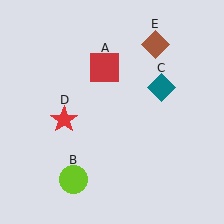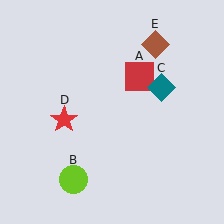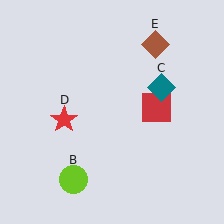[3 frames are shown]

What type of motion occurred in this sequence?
The red square (object A) rotated clockwise around the center of the scene.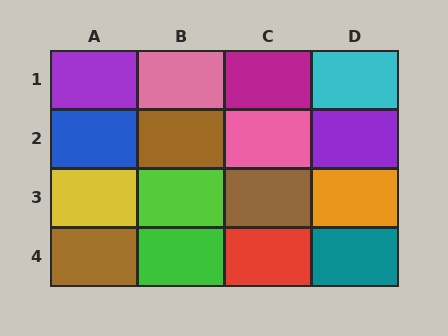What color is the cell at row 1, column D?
Cyan.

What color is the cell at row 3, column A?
Yellow.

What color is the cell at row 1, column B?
Pink.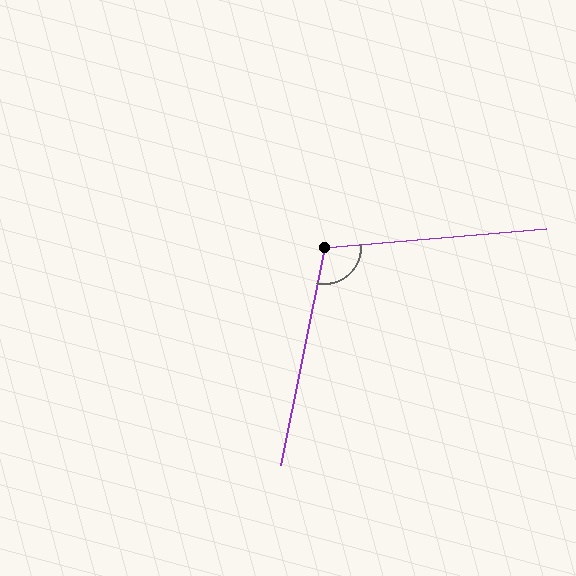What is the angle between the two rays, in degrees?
Approximately 106 degrees.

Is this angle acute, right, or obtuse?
It is obtuse.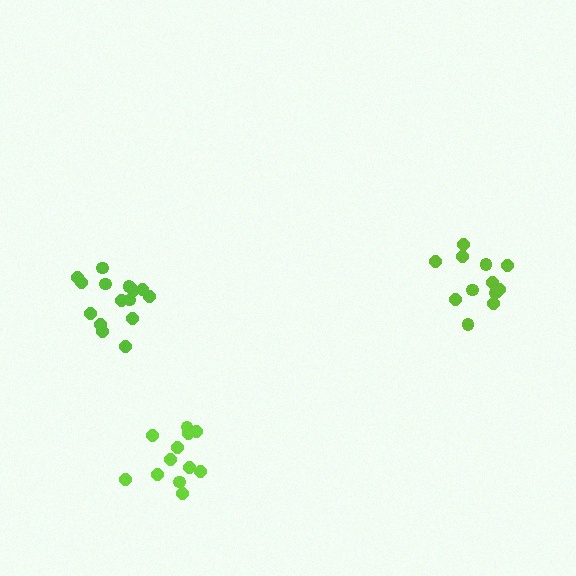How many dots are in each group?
Group 1: 13 dots, Group 2: 16 dots, Group 3: 12 dots (41 total).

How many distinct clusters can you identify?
There are 3 distinct clusters.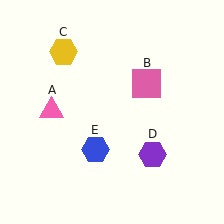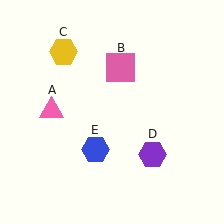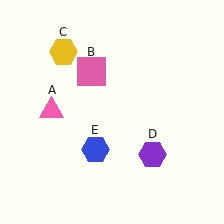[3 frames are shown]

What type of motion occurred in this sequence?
The pink square (object B) rotated counterclockwise around the center of the scene.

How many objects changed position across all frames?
1 object changed position: pink square (object B).